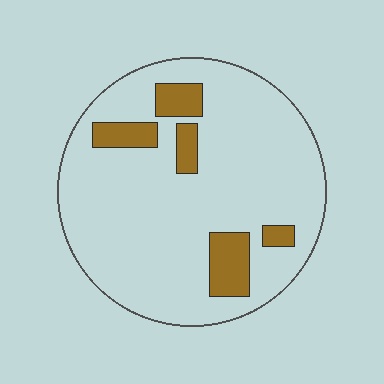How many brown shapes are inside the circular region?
5.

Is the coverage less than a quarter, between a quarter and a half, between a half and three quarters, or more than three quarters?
Less than a quarter.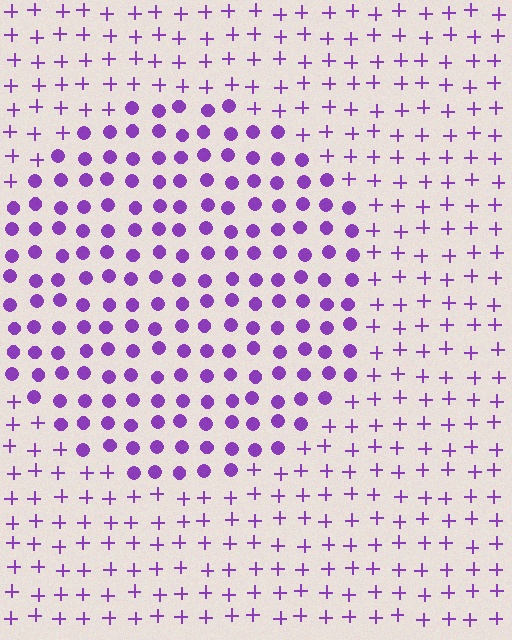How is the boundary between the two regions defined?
The boundary is defined by a change in element shape: circles inside vs. plus signs outside. All elements share the same color and spacing.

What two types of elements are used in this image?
The image uses circles inside the circle region and plus signs outside it.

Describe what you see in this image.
The image is filled with small purple elements arranged in a uniform grid. A circle-shaped region contains circles, while the surrounding area contains plus signs. The boundary is defined purely by the change in element shape.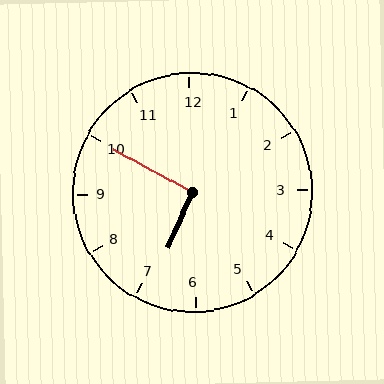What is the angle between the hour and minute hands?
Approximately 95 degrees.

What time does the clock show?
6:50.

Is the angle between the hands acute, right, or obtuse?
It is right.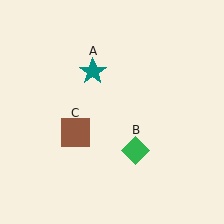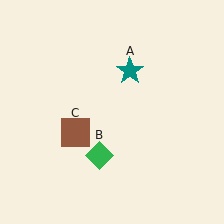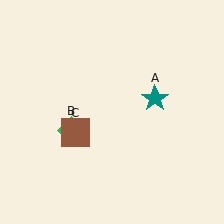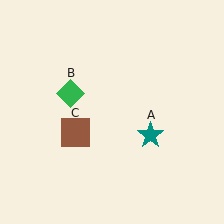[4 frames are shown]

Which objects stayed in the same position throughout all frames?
Brown square (object C) remained stationary.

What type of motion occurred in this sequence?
The teal star (object A), green diamond (object B) rotated clockwise around the center of the scene.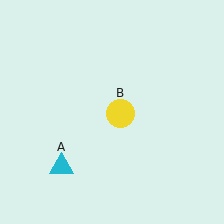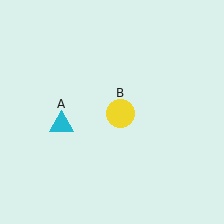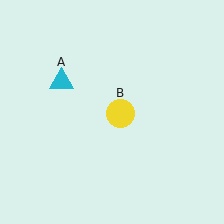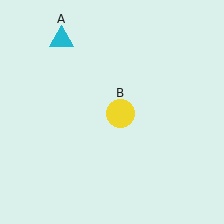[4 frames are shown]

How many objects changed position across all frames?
1 object changed position: cyan triangle (object A).